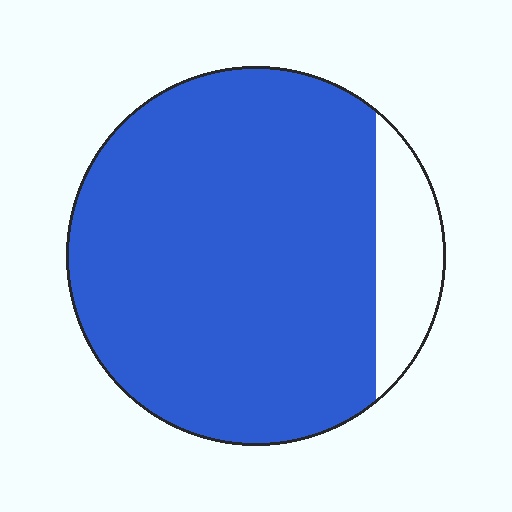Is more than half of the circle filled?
Yes.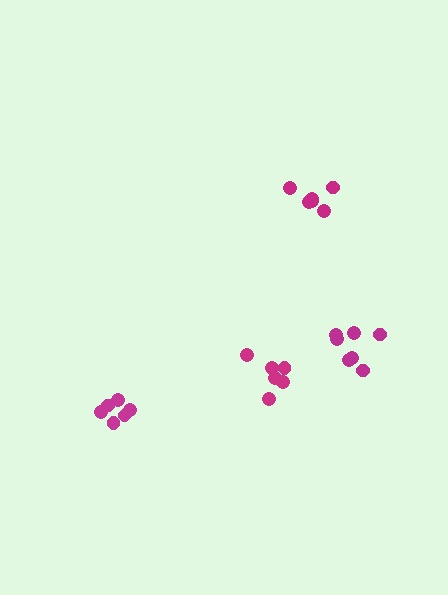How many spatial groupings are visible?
There are 4 spatial groupings.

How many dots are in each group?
Group 1: 6 dots, Group 2: 6 dots, Group 3: 6 dots, Group 4: 7 dots (25 total).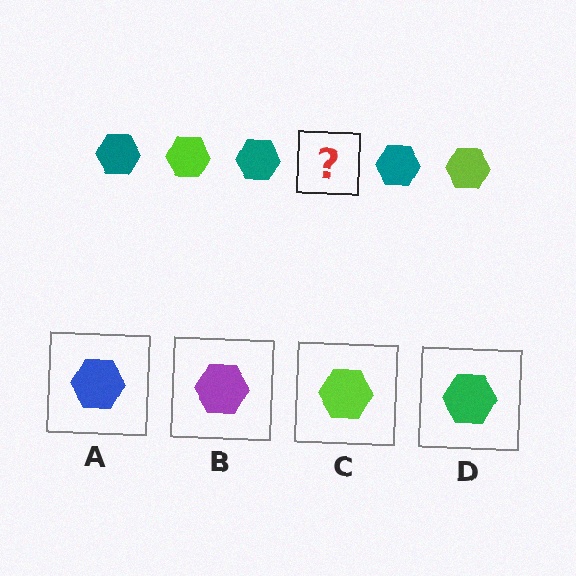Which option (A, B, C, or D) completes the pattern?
C.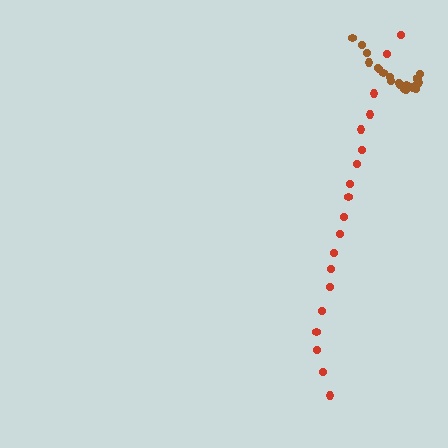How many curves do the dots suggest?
There are 2 distinct paths.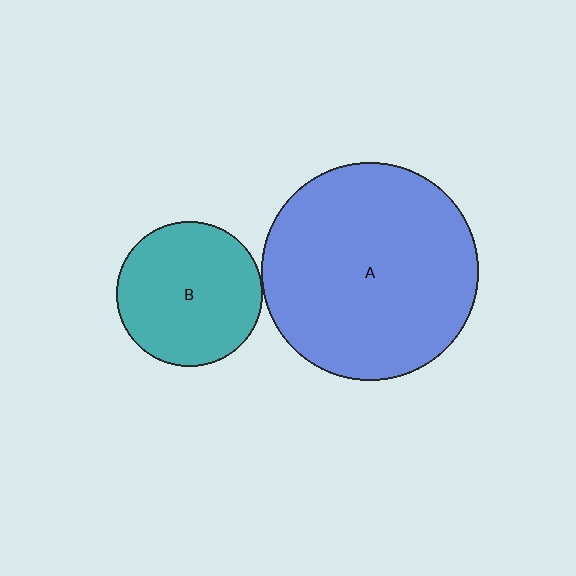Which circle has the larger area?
Circle A (blue).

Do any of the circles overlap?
No, none of the circles overlap.